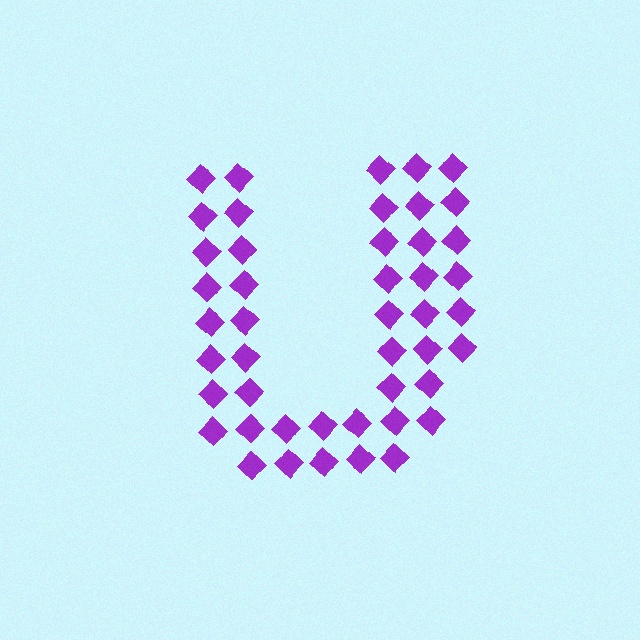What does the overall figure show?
The overall figure shows the letter U.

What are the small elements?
The small elements are diamonds.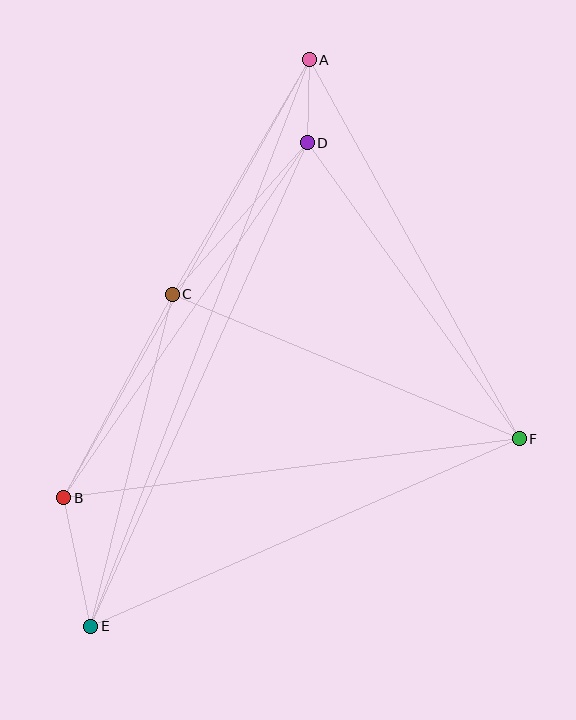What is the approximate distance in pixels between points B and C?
The distance between B and C is approximately 230 pixels.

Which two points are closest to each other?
Points A and D are closest to each other.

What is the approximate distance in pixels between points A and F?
The distance between A and F is approximately 433 pixels.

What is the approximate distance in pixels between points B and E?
The distance between B and E is approximately 131 pixels.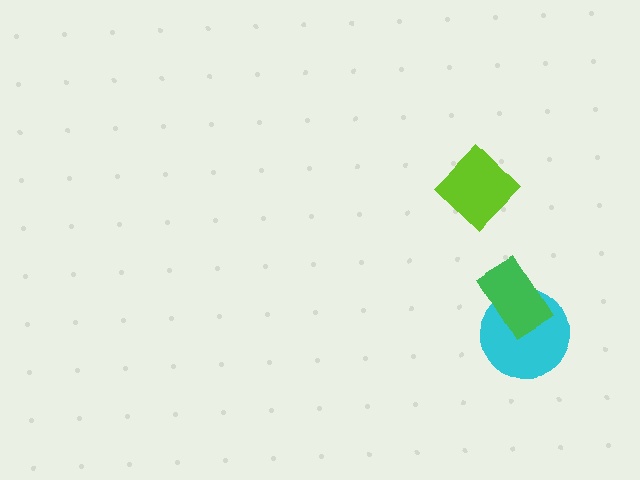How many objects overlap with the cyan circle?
1 object overlaps with the cyan circle.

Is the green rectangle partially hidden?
No, no other shape covers it.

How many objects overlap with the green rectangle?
1 object overlaps with the green rectangle.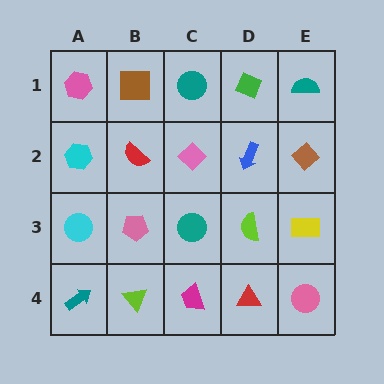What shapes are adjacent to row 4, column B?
A pink pentagon (row 3, column B), a teal arrow (row 4, column A), a magenta trapezoid (row 4, column C).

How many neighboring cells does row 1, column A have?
2.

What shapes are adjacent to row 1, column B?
A red semicircle (row 2, column B), a pink hexagon (row 1, column A), a teal circle (row 1, column C).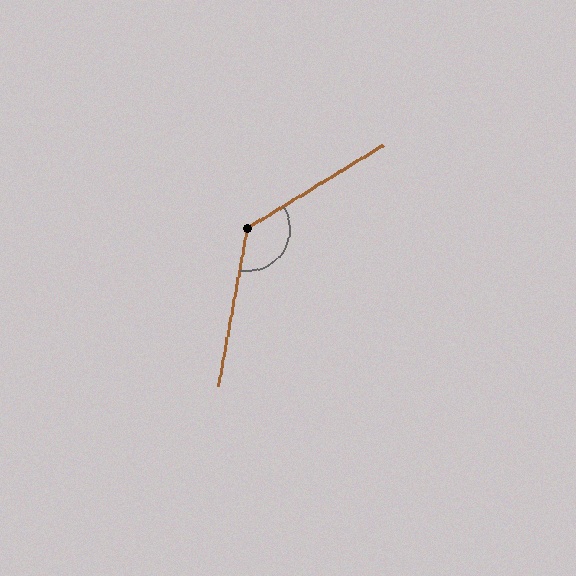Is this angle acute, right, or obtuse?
It is obtuse.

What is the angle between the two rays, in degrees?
Approximately 132 degrees.